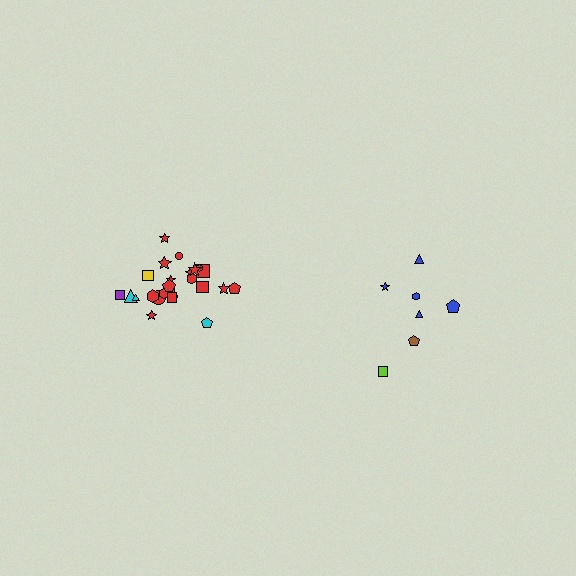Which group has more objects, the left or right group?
The left group.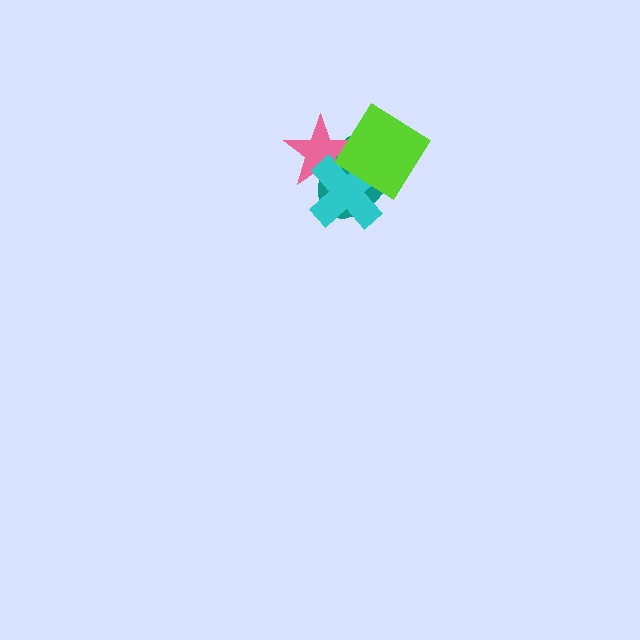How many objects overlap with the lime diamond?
3 objects overlap with the lime diamond.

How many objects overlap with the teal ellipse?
3 objects overlap with the teal ellipse.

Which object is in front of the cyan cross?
The lime diamond is in front of the cyan cross.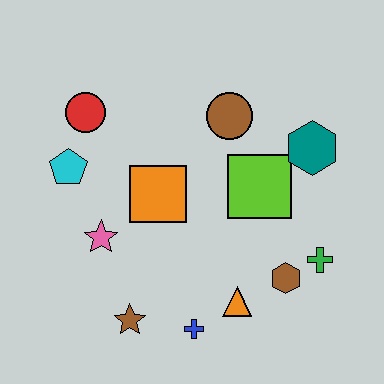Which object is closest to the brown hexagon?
The green cross is closest to the brown hexagon.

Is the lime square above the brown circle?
No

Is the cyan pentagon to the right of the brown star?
No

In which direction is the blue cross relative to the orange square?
The blue cross is below the orange square.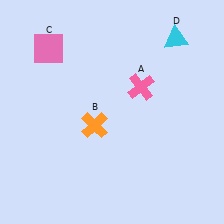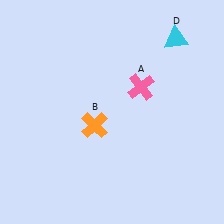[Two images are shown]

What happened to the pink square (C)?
The pink square (C) was removed in Image 2. It was in the top-left area of Image 1.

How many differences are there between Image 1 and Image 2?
There is 1 difference between the two images.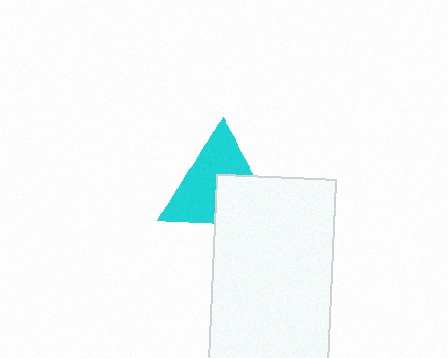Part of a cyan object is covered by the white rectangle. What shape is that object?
It is a triangle.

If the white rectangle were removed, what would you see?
You would see the complete cyan triangle.